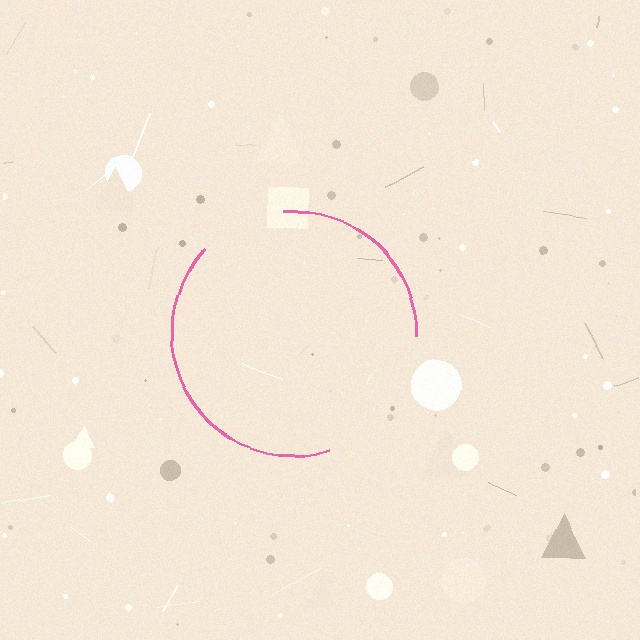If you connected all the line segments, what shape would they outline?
They would outline a circle.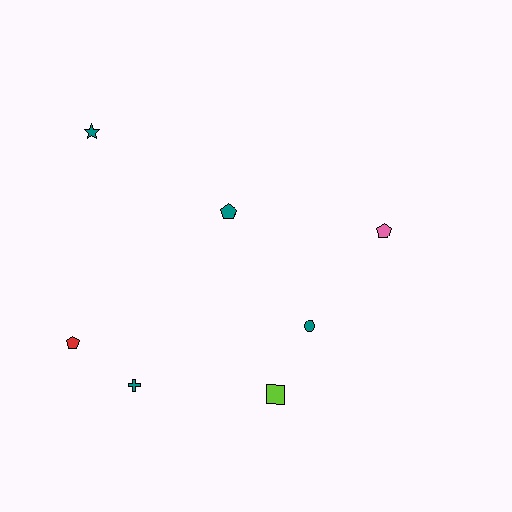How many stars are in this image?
There is 1 star.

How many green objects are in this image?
There are no green objects.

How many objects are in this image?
There are 7 objects.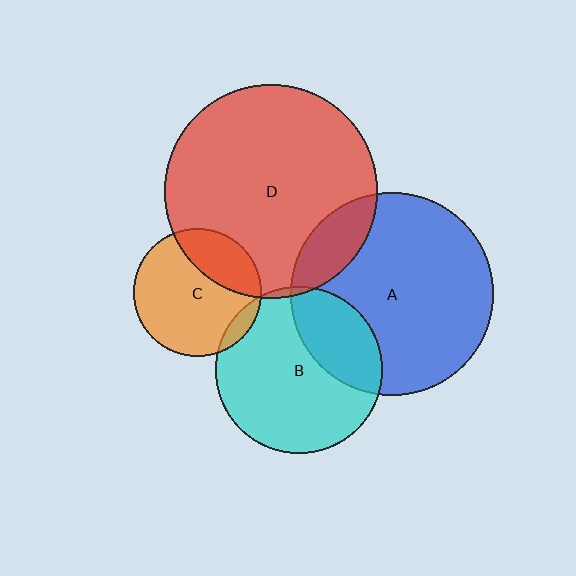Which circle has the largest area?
Circle D (red).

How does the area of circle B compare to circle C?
Approximately 1.7 times.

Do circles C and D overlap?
Yes.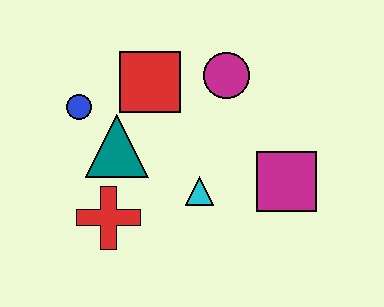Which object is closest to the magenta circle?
The red square is closest to the magenta circle.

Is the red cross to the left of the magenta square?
Yes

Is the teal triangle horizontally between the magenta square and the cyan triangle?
No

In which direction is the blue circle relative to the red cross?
The blue circle is above the red cross.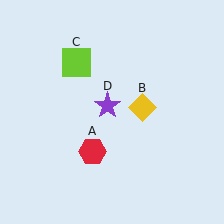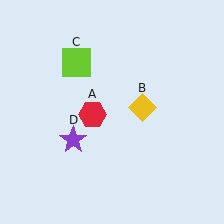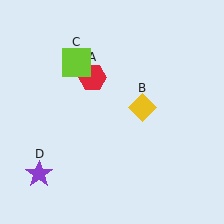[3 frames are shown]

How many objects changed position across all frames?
2 objects changed position: red hexagon (object A), purple star (object D).